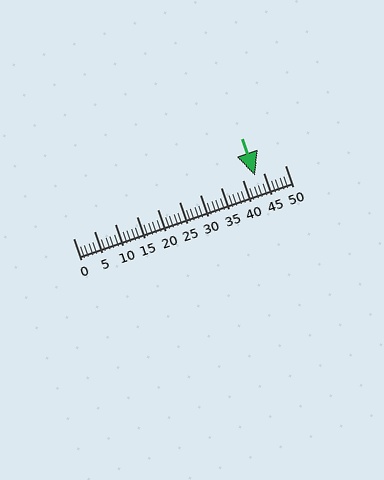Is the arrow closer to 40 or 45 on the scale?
The arrow is closer to 45.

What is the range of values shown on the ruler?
The ruler shows values from 0 to 50.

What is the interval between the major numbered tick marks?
The major tick marks are spaced 5 units apart.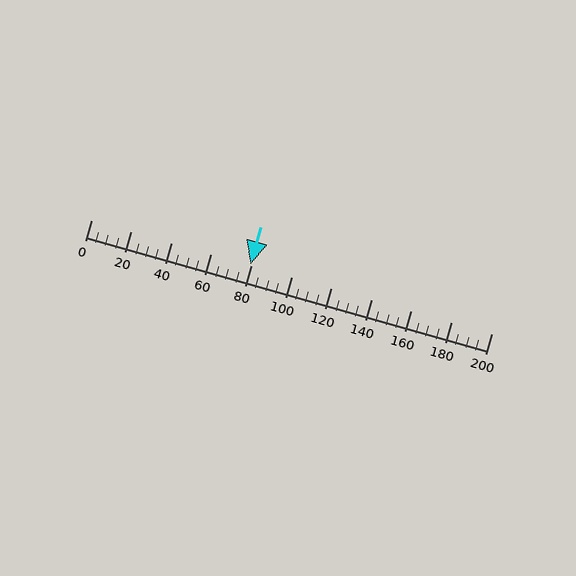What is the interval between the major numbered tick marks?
The major tick marks are spaced 20 units apart.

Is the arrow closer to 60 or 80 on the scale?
The arrow is closer to 80.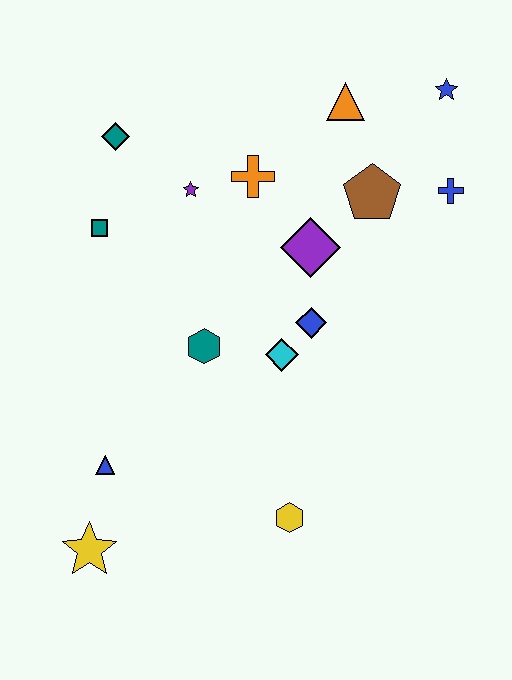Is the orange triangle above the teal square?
Yes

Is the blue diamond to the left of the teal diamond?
No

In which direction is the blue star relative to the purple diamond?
The blue star is above the purple diamond.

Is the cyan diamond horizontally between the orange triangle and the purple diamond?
No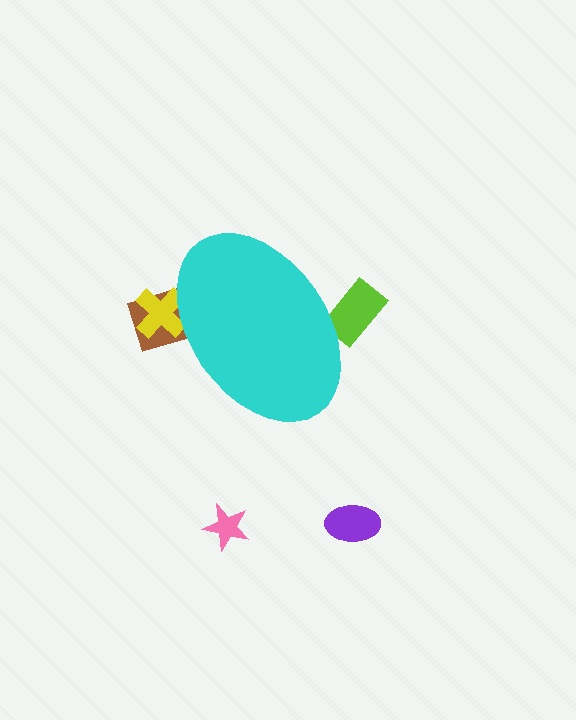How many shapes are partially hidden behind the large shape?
3 shapes are partially hidden.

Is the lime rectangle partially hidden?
Yes, the lime rectangle is partially hidden behind the cyan ellipse.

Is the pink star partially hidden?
No, the pink star is fully visible.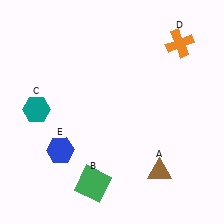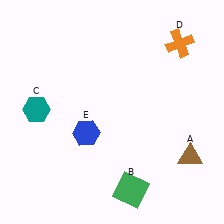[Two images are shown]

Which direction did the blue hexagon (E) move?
The blue hexagon (E) moved right.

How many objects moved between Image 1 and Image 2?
3 objects moved between the two images.